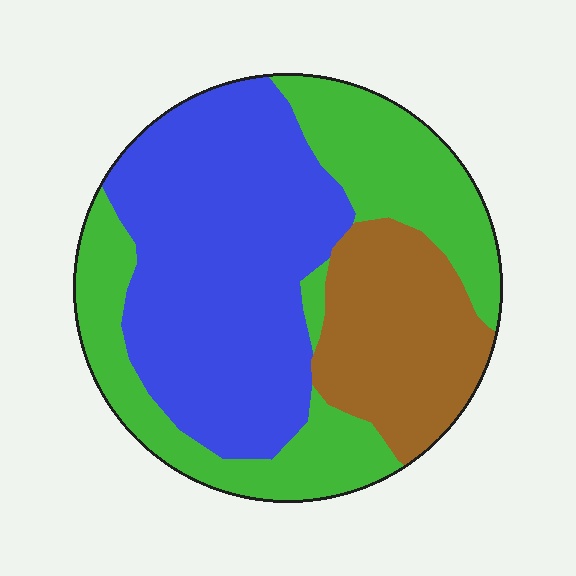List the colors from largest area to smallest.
From largest to smallest: blue, green, brown.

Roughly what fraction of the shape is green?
Green covers roughly 35% of the shape.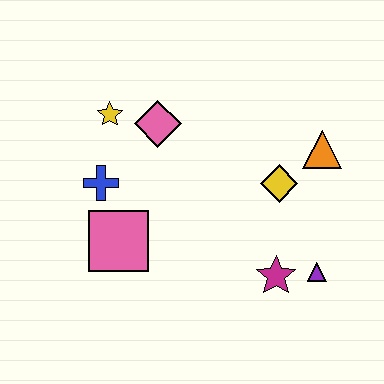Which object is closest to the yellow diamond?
The orange triangle is closest to the yellow diamond.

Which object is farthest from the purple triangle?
The yellow star is farthest from the purple triangle.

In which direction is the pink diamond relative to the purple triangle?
The pink diamond is to the left of the purple triangle.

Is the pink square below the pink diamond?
Yes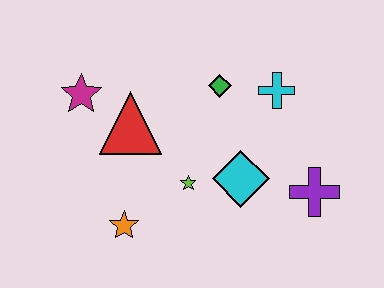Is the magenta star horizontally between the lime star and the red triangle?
No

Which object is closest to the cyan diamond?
The lime star is closest to the cyan diamond.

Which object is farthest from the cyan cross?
The orange star is farthest from the cyan cross.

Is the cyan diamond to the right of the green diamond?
Yes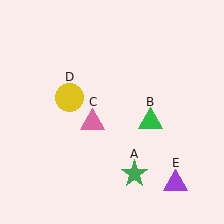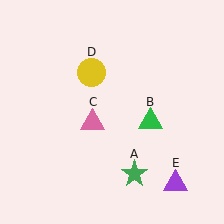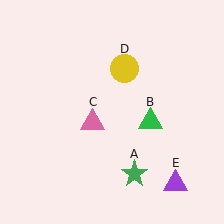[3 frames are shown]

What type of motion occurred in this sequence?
The yellow circle (object D) rotated clockwise around the center of the scene.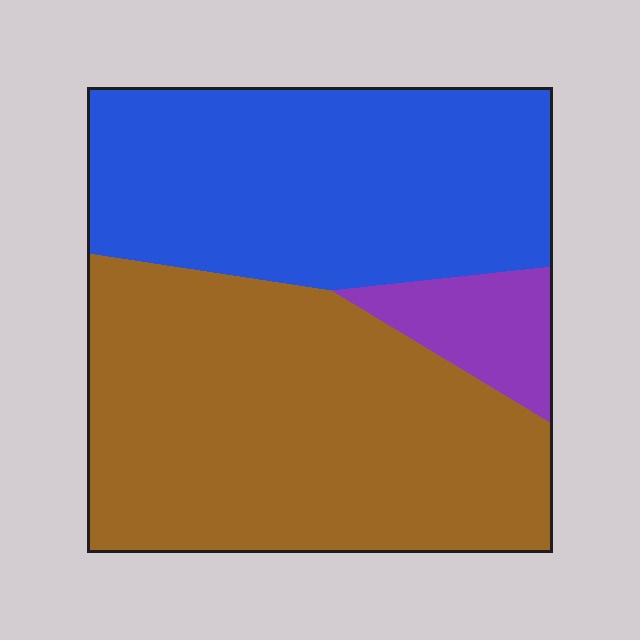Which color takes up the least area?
Purple, at roughly 10%.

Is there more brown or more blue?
Brown.